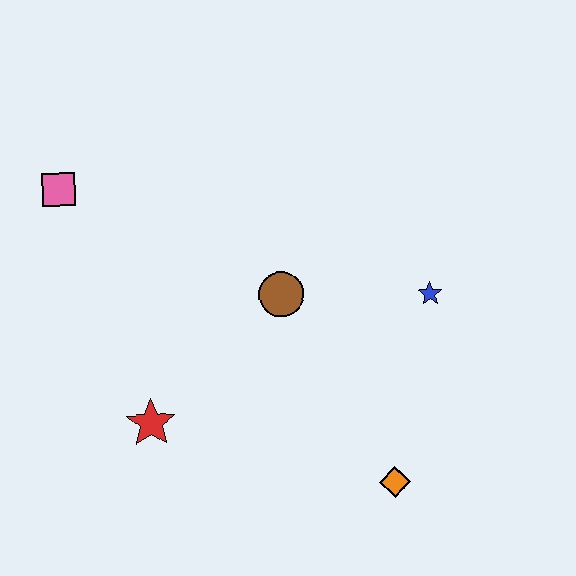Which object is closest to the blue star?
The brown circle is closest to the blue star.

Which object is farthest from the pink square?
The orange diamond is farthest from the pink square.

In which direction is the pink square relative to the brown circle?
The pink square is to the left of the brown circle.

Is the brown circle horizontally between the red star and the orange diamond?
Yes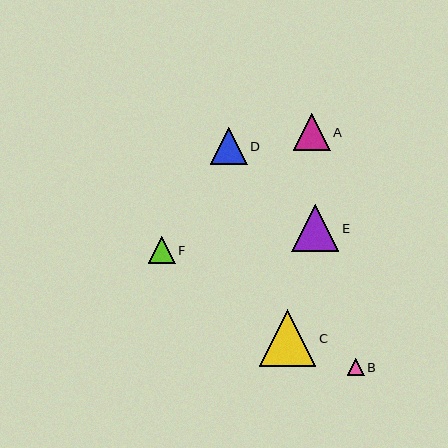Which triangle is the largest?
Triangle C is the largest with a size of approximately 57 pixels.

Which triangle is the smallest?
Triangle B is the smallest with a size of approximately 17 pixels.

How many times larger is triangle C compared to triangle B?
Triangle C is approximately 3.4 times the size of triangle B.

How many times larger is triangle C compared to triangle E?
Triangle C is approximately 1.2 times the size of triangle E.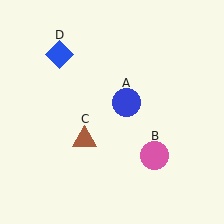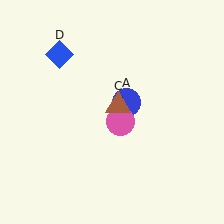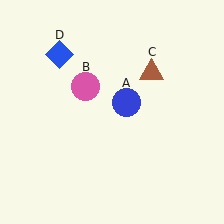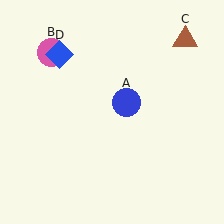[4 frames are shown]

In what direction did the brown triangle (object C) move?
The brown triangle (object C) moved up and to the right.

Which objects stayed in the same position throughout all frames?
Blue circle (object A) and blue diamond (object D) remained stationary.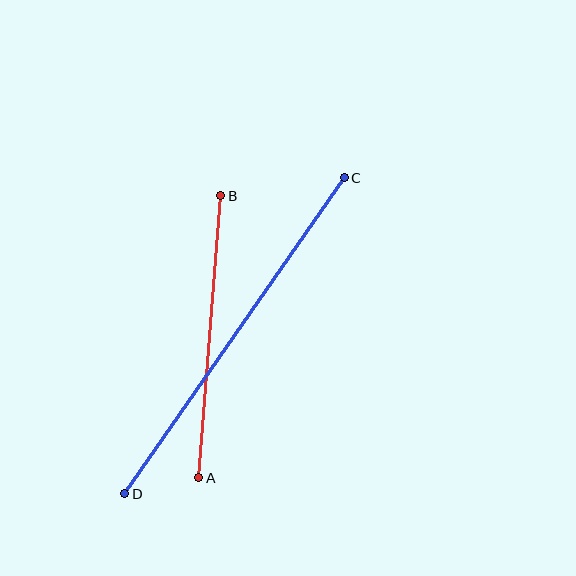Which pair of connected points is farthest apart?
Points C and D are farthest apart.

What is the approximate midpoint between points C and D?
The midpoint is at approximately (234, 336) pixels.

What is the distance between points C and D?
The distance is approximately 385 pixels.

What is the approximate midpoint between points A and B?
The midpoint is at approximately (210, 337) pixels.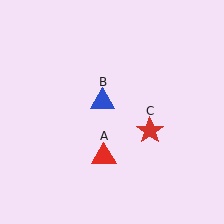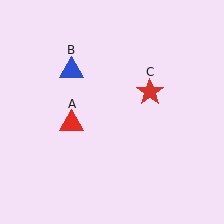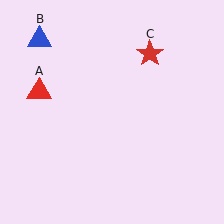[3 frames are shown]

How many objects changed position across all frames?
3 objects changed position: red triangle (object A), blue triangle (object B), red star (object C).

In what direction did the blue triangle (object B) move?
The blue triangle (object B) moved up and to the left.